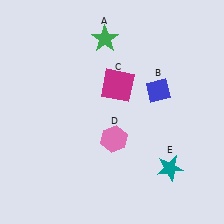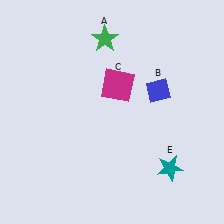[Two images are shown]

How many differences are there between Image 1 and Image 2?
There is 1 difference between the two images.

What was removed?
The pink hexagon (D) was removed in Image 2.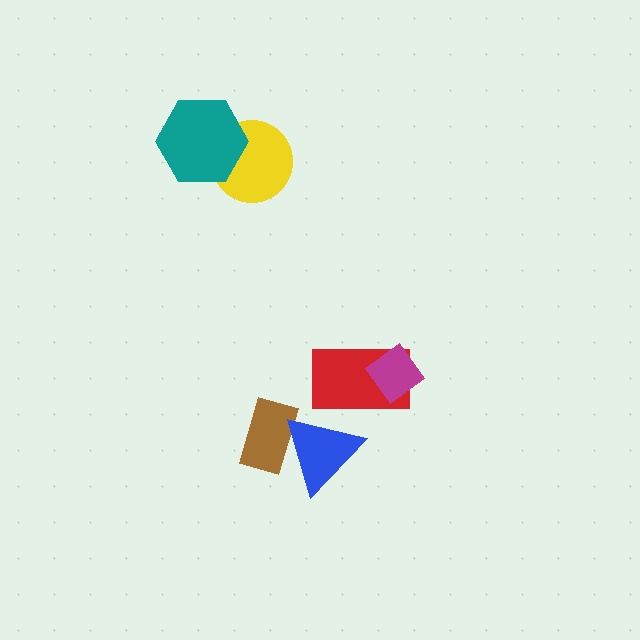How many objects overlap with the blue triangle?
2 objects overlap with the blue triangle.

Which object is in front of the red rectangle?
The magenta diamond is in front of the red rectangle.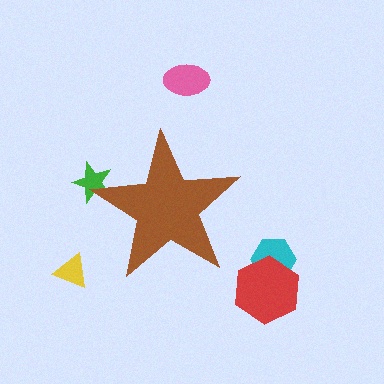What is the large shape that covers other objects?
A brown star.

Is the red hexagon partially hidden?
No, the red hexagon is fully visible.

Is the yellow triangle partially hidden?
No, the yellow triangle is fully visible.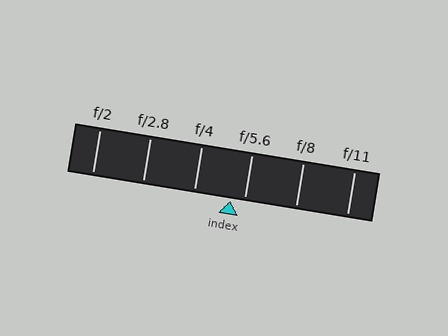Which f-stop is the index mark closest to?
The index mark is closest to f/5.6.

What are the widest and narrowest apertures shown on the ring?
The widest aperture shown is f/2 and the narrowest is f/11.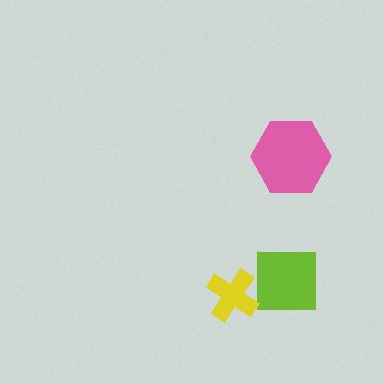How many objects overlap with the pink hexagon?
0 objects overlap with the pink hexagon.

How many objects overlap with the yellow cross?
1 object overlaps with the yellow cross.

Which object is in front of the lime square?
The yellow cross is in front of the lime square.